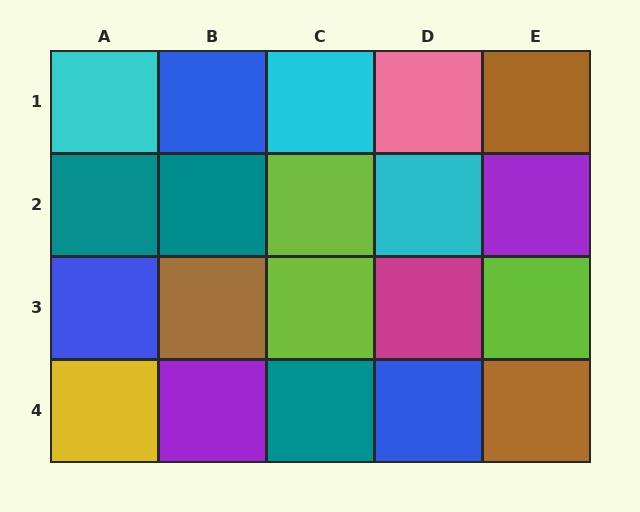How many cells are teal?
3 cells are teal.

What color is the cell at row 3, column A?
Blue.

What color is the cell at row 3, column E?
Lime.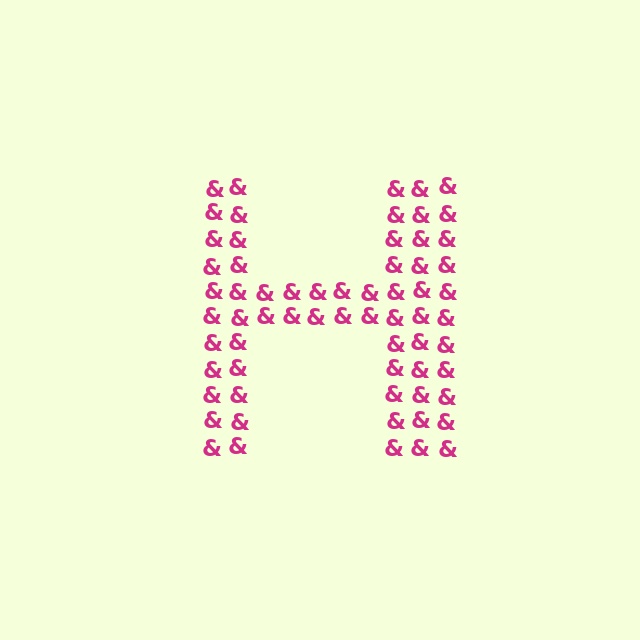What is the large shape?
The large shape is the letter H.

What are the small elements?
The small elements are ampersands.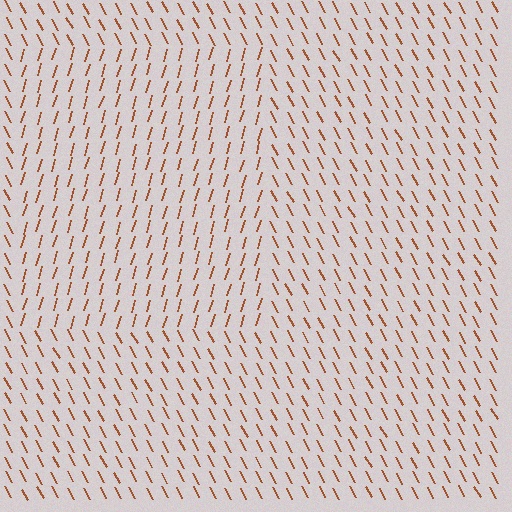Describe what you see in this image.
The image is filled with small brown line segments. A rectangle region in the image has lines oriented differently from the surrounding lines, creating a visible texture boundary.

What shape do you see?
I see a rectangle.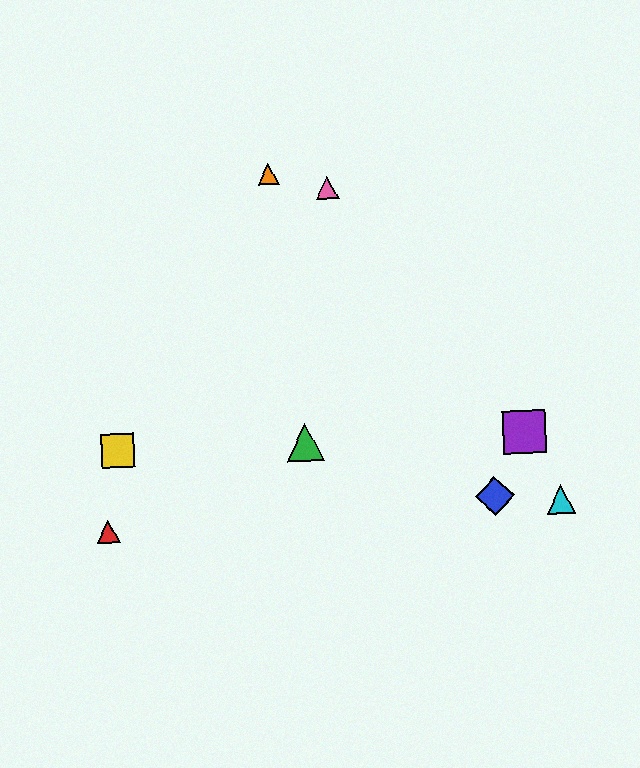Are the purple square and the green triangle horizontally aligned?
Yes, both are at y≈432.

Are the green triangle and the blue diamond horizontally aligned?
No, the green triangle is at y≈442 and the blue diamond is at y≈496.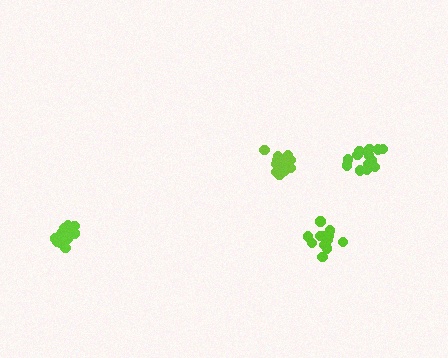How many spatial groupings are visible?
There are 4 spatial groupings.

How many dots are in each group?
Group 1: 14 dots, Group 2: 18 dots, Group 3: 16 dots, Group 4: 13 dots (61 total).